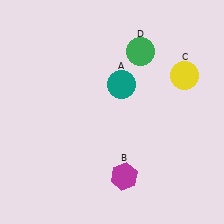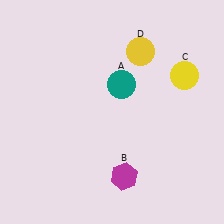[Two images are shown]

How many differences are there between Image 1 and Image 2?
There is 1 difference between the two images.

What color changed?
The circle (D) changed from green in Image 1 to yellow in Image 2.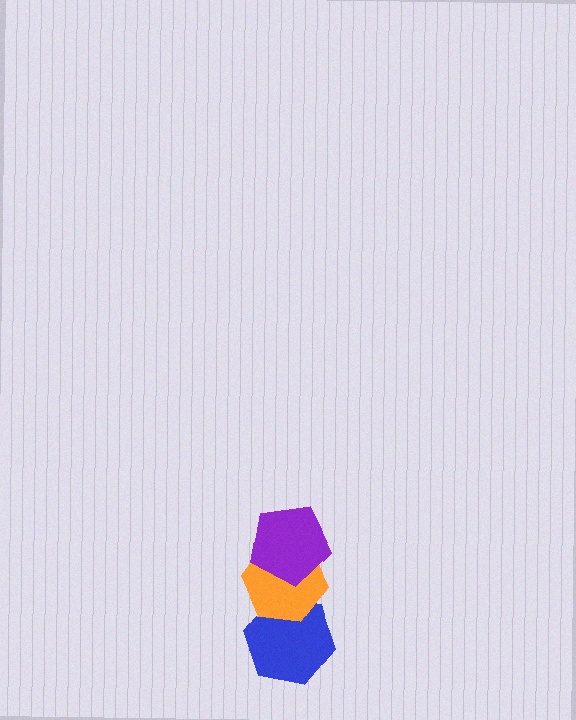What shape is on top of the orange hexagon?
The purple pentagon is on top of the orange hexagon.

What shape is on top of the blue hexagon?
The orange hexagon is on top of the blue hexagon.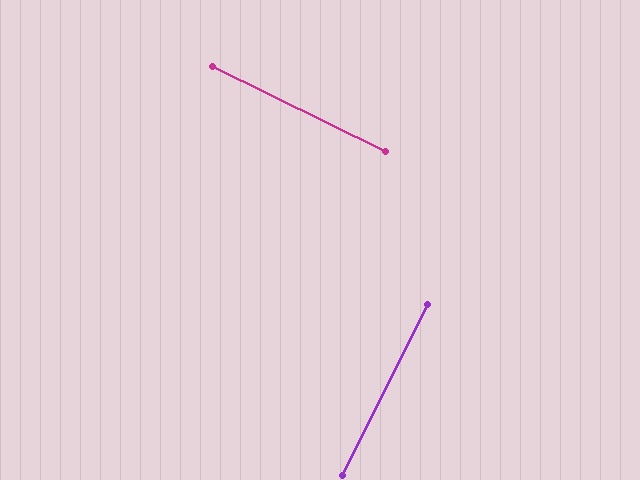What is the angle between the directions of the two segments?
Approximately 90 degrees.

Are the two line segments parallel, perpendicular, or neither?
Perpendicular — they meet at approximately 90°.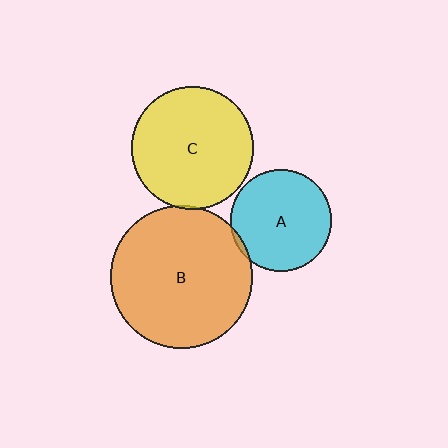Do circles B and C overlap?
Yes.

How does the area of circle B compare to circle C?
Approximately 1.3 times.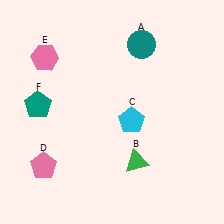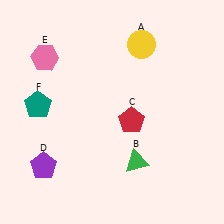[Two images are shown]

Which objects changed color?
A changed from teal to yellow. C changed from cyan to red. D changed from pink to purple.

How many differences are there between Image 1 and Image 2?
There are 3 differences between the two images.